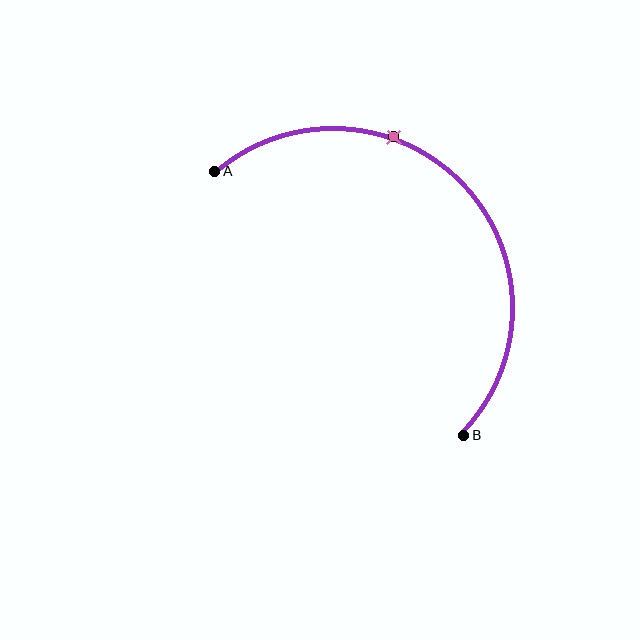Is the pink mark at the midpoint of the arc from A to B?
No. The pink mark lies on the arc but is closer to endpoint A. The arc midpoint would be at the point on the curve equidistant along the arc from both A and B.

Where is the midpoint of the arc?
The arc midpoint is the point on the curve farthest from the straight line joining A and B. It sits above and to the right of that line.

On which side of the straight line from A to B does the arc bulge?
The arc bulges above and to the right of the straight line connecting A and B.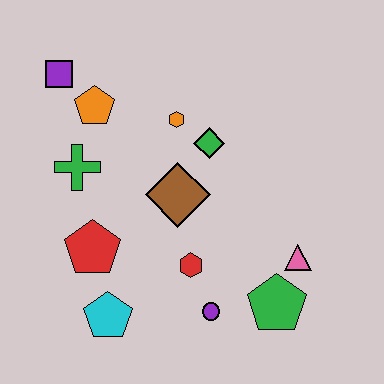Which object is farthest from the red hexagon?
The purple square is farthest from the red hexagon.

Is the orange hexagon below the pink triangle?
No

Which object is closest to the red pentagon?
The cyan pentagon is closest to the red pentagon.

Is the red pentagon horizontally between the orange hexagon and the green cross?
Yes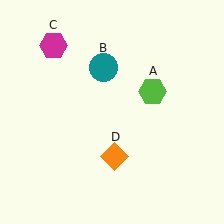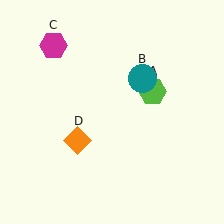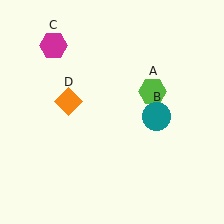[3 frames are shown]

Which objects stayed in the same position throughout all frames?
Lime hexagon (object A) and magenta hexagon (object C) remained stationary.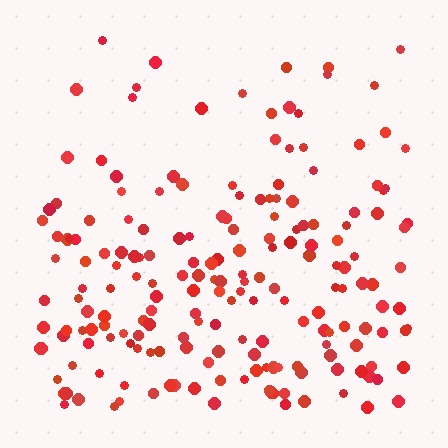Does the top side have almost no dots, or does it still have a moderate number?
Still a moderate number, just noticeably fewer than the bottom.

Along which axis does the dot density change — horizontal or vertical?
Vertical.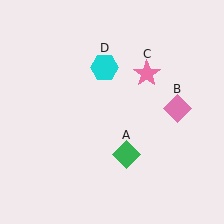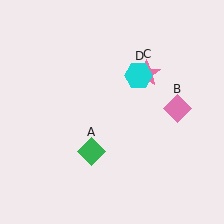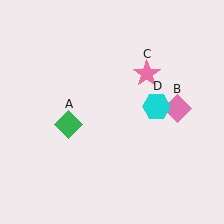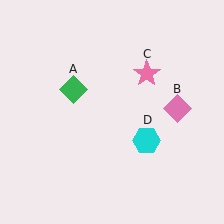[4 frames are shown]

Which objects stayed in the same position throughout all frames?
Pink diamond (object B) and pink star (object C) remained stationary.